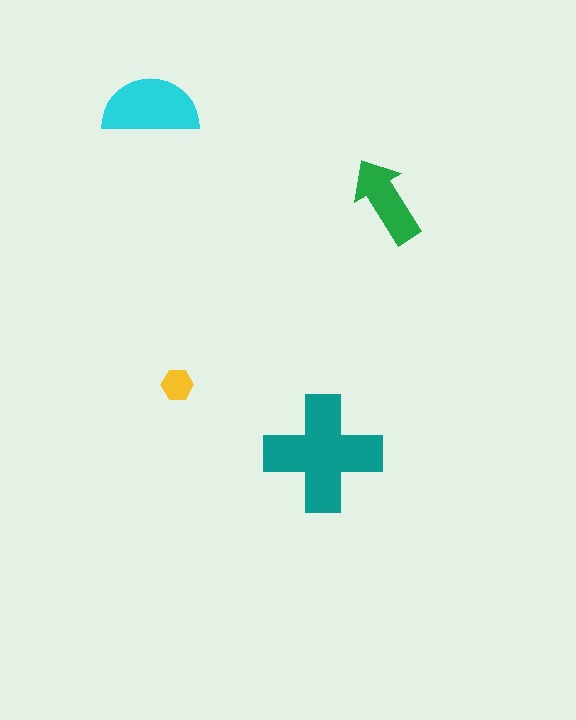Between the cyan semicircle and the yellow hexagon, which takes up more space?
The cyan semicircle.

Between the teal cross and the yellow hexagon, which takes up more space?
The teal cross.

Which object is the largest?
The teal cross.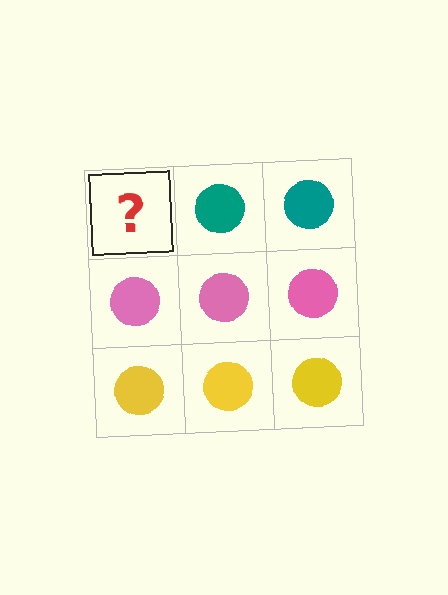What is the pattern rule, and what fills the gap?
The rule is that each row has a consistent color. The gap should be filled with a teal circle.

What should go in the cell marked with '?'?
The missing cell should contain a teal circle.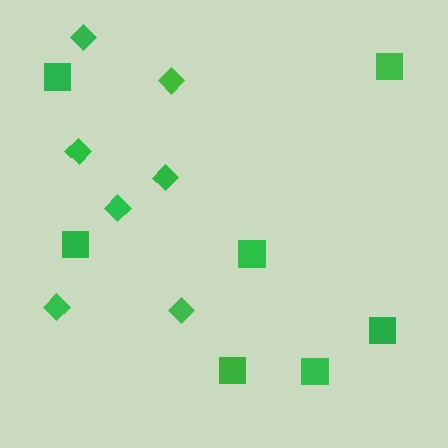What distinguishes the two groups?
There are 2 groups: one group of squares (7) and one group of diamonds (7).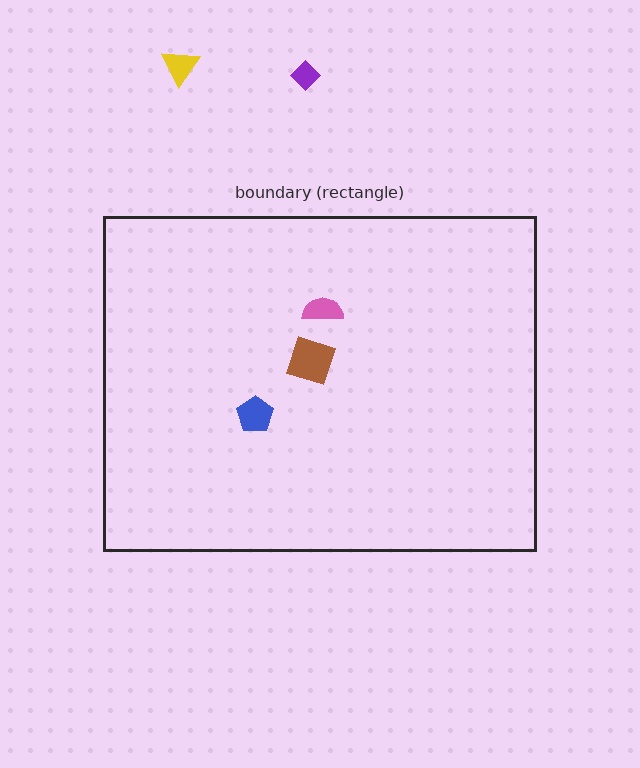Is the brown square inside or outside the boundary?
Inside.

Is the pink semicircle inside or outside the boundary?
Inside.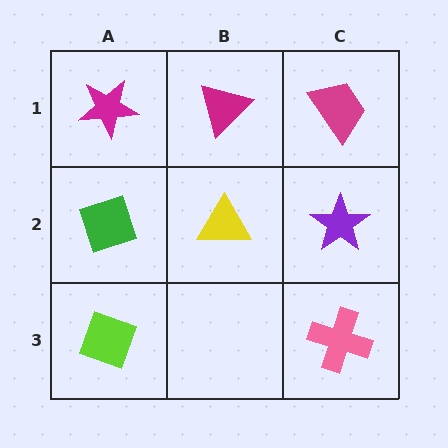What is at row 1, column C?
A magenta trapezoid.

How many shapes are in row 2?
3 shapes.